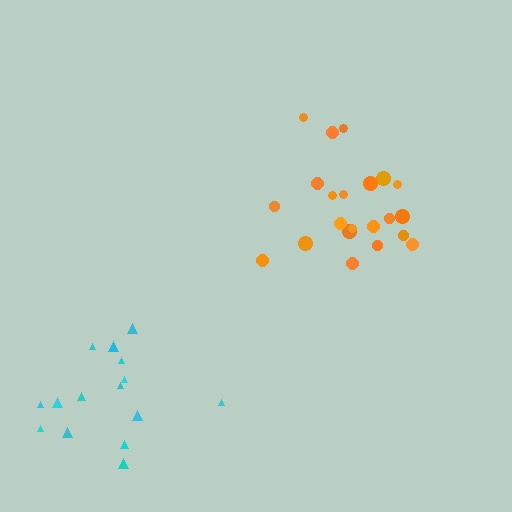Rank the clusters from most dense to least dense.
orange, cyan.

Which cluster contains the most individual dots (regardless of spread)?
Orange (22).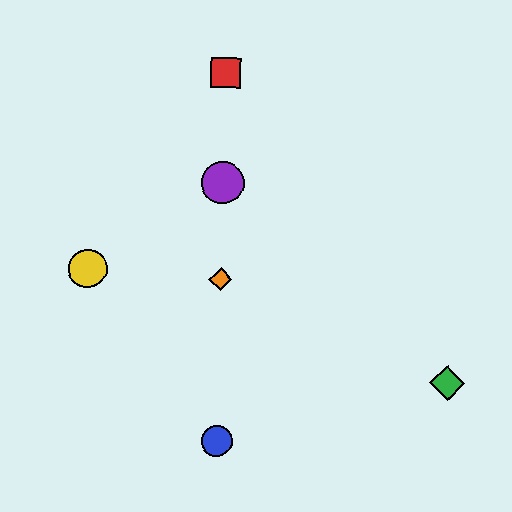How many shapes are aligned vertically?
4 shapes (the red square, the blue circle, the purple circle, the orange diamond) are aligned vertically.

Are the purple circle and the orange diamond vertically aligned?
Yes, both are at x≈223.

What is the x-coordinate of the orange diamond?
The orange diamond is at x≈221.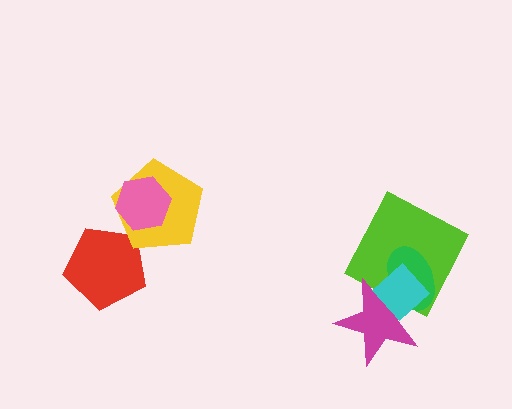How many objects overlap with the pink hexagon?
1 object overlaps with the pink hexagon.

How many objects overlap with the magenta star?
3 objects overlap with the magenta star.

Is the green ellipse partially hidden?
Yes, it is partially covered by another shape.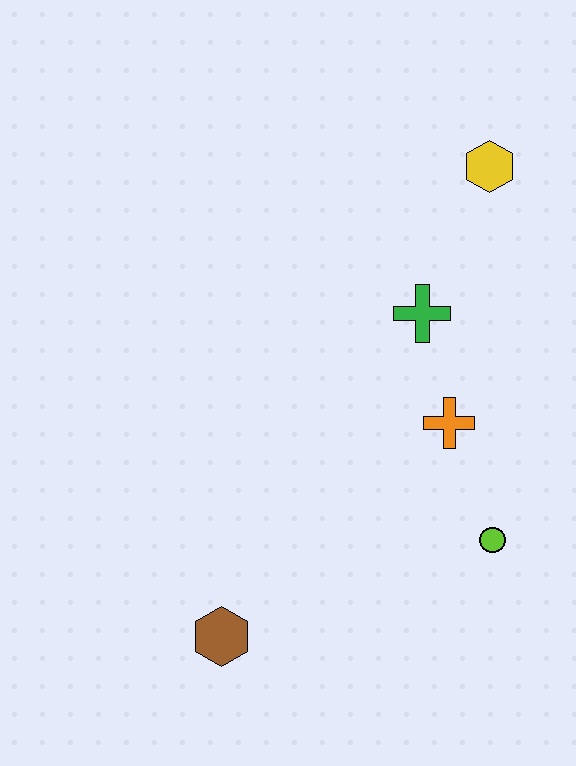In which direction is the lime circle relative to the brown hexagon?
The lime circle is to the right of the brown hexagon.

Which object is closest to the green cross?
The orange cross is closest to the green cross.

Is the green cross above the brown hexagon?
Yes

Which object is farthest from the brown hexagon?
The yellow hexagon is farthest from the brown hexagon.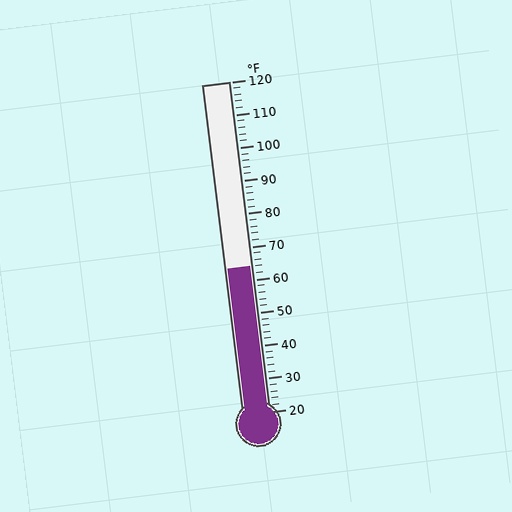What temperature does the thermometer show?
The thermometer shows approximately 64°F.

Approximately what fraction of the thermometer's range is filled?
The thermometer is filled to approximately 45% of its range.